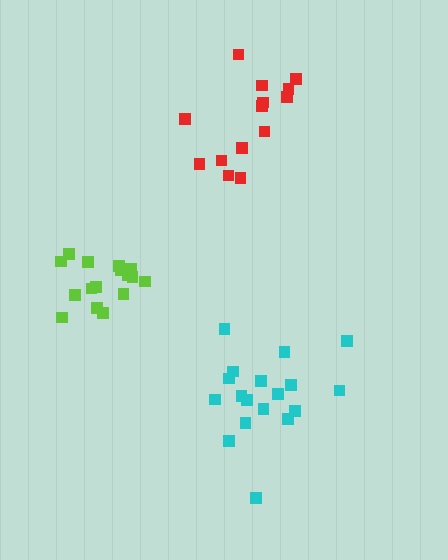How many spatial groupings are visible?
There are 3 spatial groupings.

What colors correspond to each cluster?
The clusters are colored: cyan, lime, red.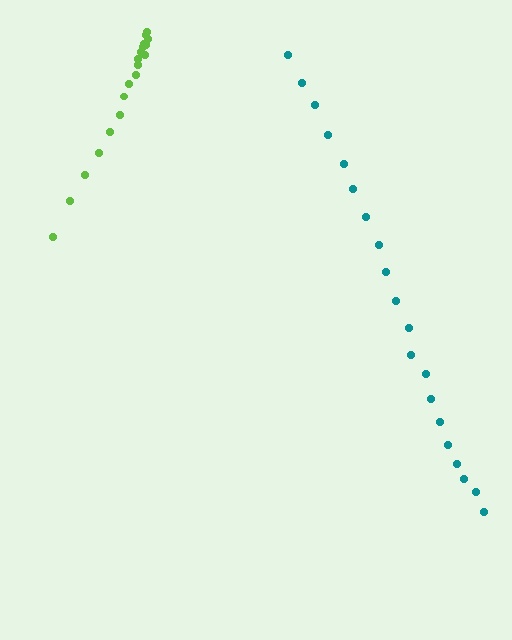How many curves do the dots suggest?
There are 2 distinct paths.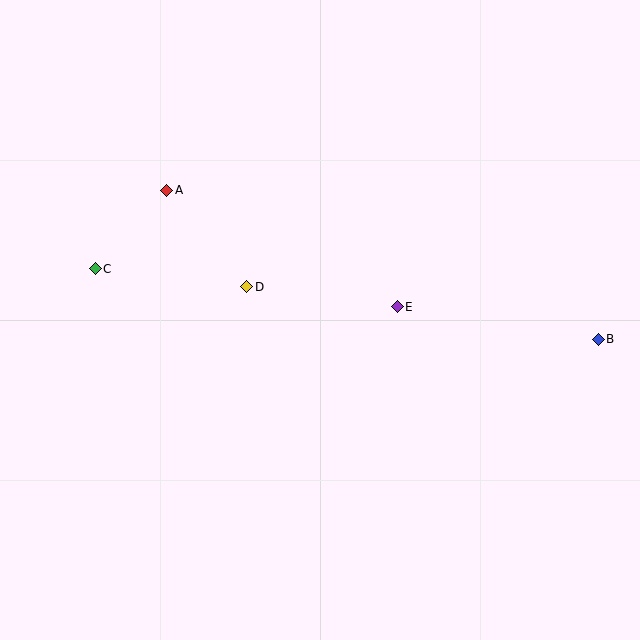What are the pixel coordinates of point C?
Point C is at (95, 269).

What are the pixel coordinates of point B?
Point B is at (598, 339).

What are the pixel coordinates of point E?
Point E is at (397, 307).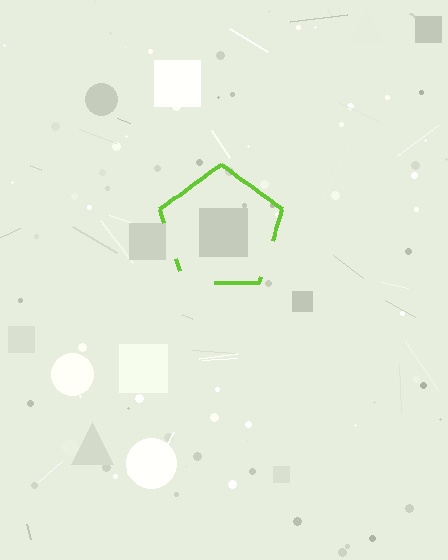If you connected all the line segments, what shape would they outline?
They would outline a pentagon.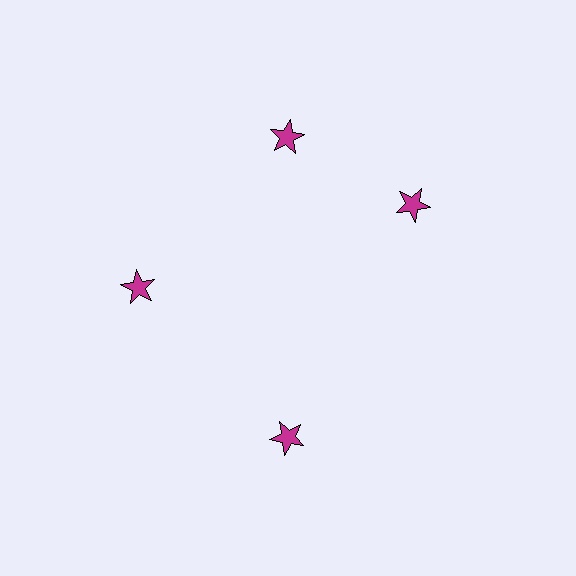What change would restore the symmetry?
The symmetry would be restored by rotating it back into even spacing with its neighbors so that all 4 stars sit at equal angles and equal distance from the center.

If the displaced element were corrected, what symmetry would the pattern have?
It would have 4-fold rotational symmetry — the pattern would map onto itself every 90 degrees.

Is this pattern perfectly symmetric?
No. The 4 magenta stars are arranged in a ring, but one element near the 3 o'clock position is rotated out of alignment along the ring, breaking the 4-fold rotational symmetry.